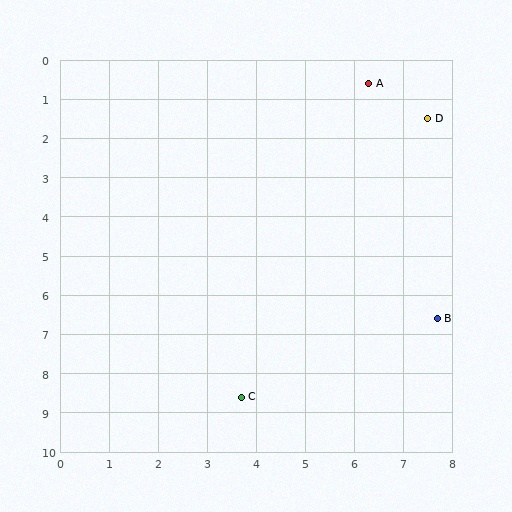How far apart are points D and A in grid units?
Points D and A are about 1.5 grid units apart.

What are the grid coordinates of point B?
Point B is at approximately (7.7, 6.6).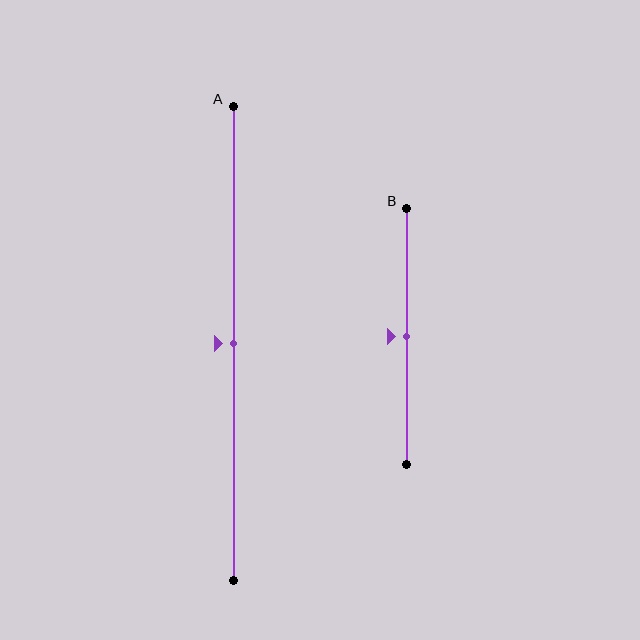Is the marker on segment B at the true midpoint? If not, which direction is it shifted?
Yes, the marker on segment B is at the true midpoint.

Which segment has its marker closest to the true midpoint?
Segment A has its marker closest to the true midpoint.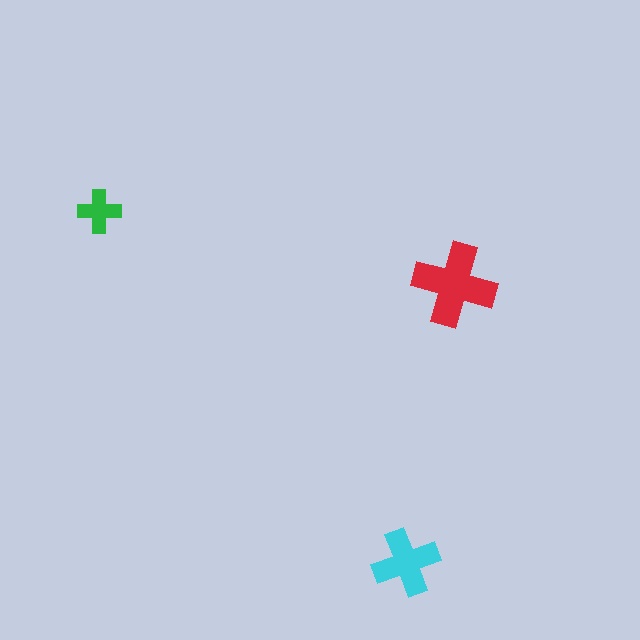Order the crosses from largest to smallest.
the red one, the cyan one, the green one.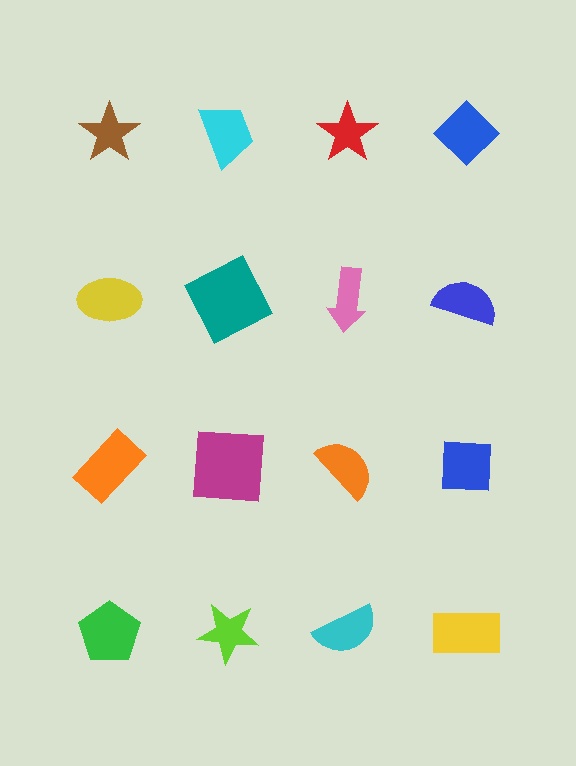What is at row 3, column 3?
An orange semicircle.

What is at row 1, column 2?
A cyan trapezoid.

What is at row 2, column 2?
A teal square.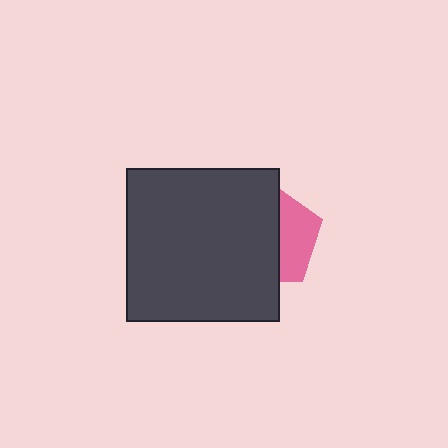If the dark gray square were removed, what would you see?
You would see the complete pink pentagon.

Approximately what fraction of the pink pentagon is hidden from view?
Roughly 62% of the pink pentagon is hidden behind the dark gray square.